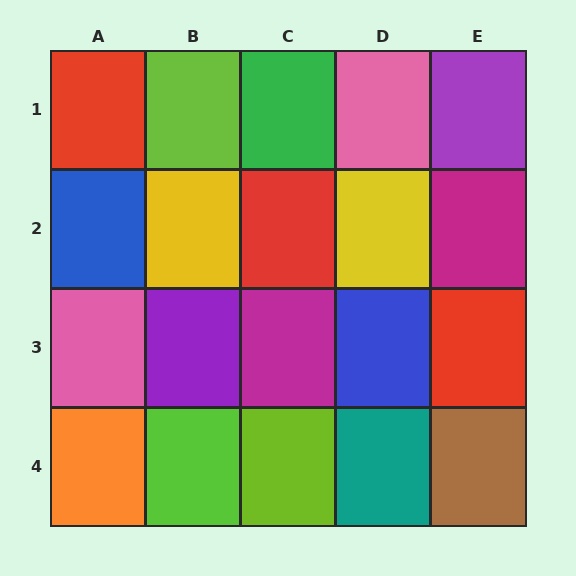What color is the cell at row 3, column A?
Pink.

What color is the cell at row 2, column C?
Red.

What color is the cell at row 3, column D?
Blue.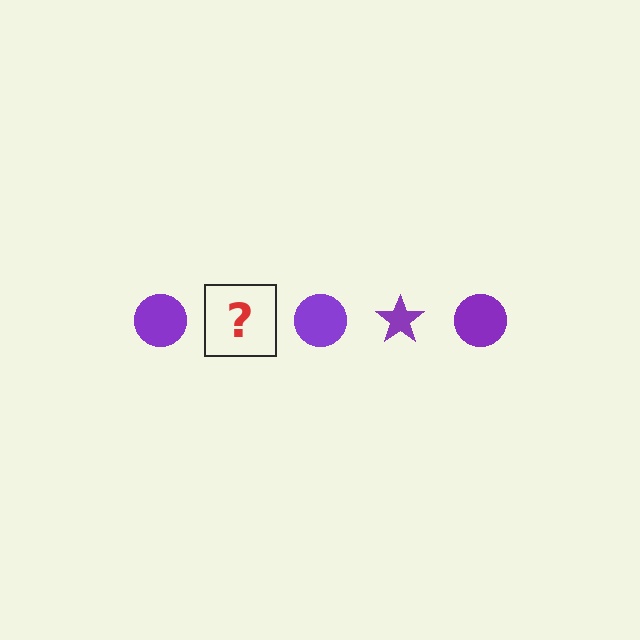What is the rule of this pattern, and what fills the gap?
The rule is that the pattern cycles through circle, star shapes in purple. The gap should be filled with a purple star.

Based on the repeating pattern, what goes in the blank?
The blank should be a purple star.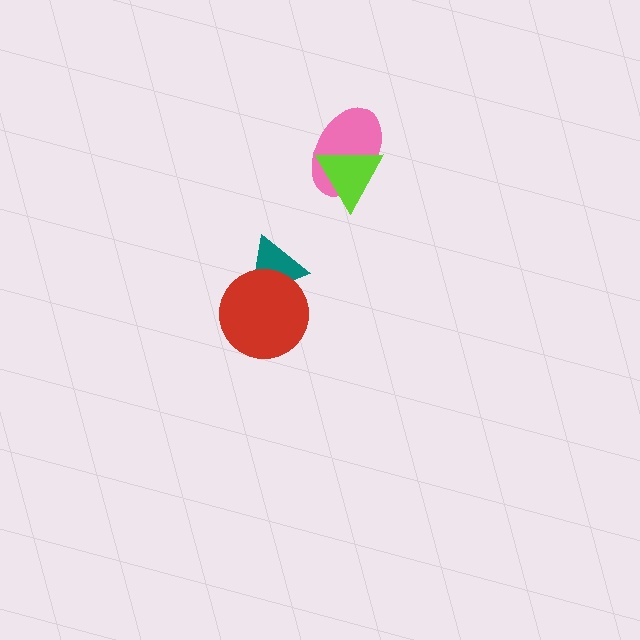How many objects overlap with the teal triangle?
1 object overlaps with the teal triangle.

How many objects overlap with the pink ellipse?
1 object overlaps with the pink ellipse.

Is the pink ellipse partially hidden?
Yes, it is partially covered by another shape.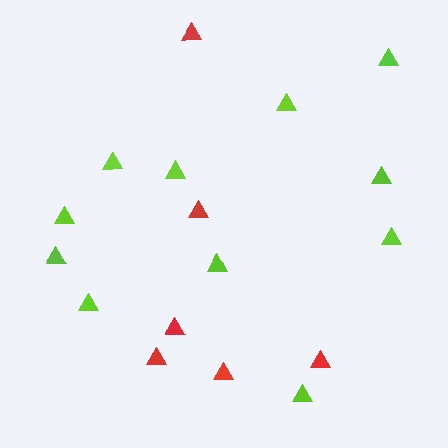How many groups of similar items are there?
There are 2 groups: one group of red triangles (6) and one group of lime triangles (11).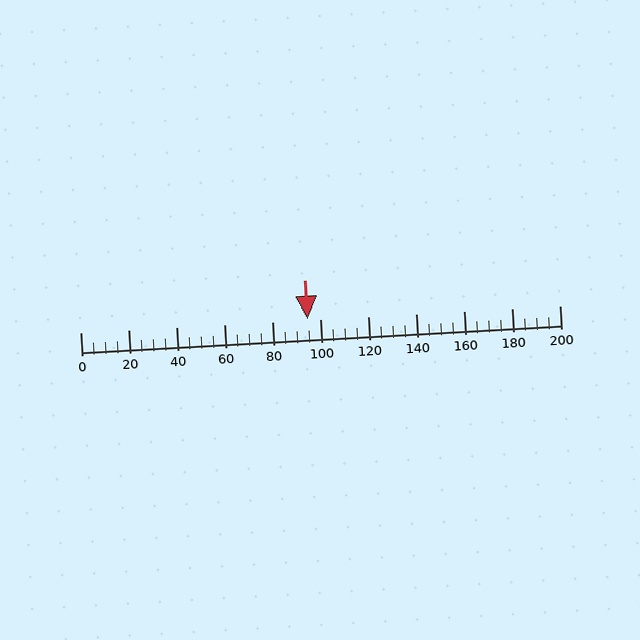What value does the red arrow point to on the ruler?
The red arrow points to approximately 95.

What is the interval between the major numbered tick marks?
The major tick marks are spaced 20 units apart.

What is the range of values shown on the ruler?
The ruler shows values from 0 to 200.